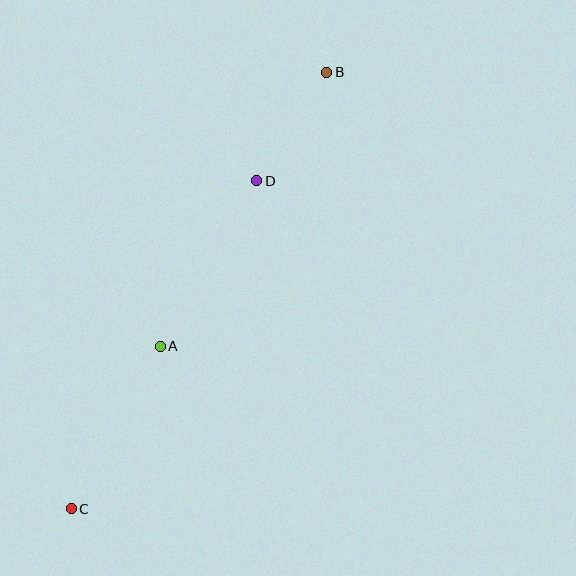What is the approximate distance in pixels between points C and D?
The distance between C and D is approximately 377 pixels.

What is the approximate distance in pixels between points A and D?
The distance between A and D is approximately 191 pixels.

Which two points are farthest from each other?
Points B and C are farthest from each other.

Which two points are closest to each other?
Points B and D are closest to each other.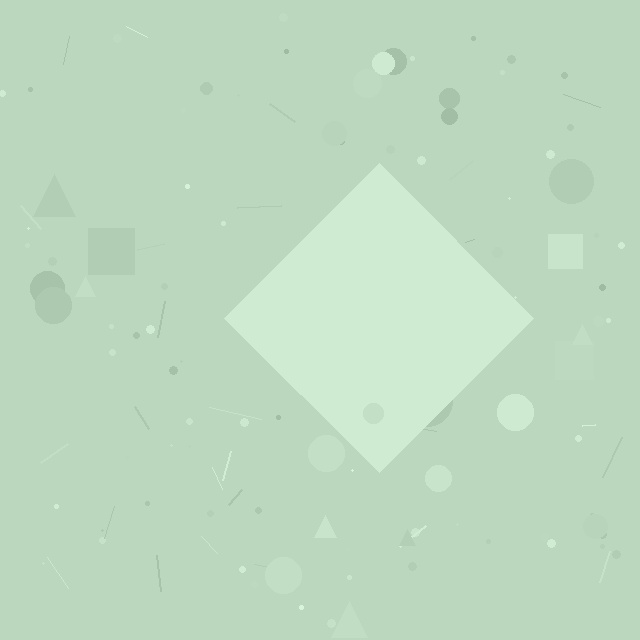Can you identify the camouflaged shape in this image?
The camouflaged shape is a diamond.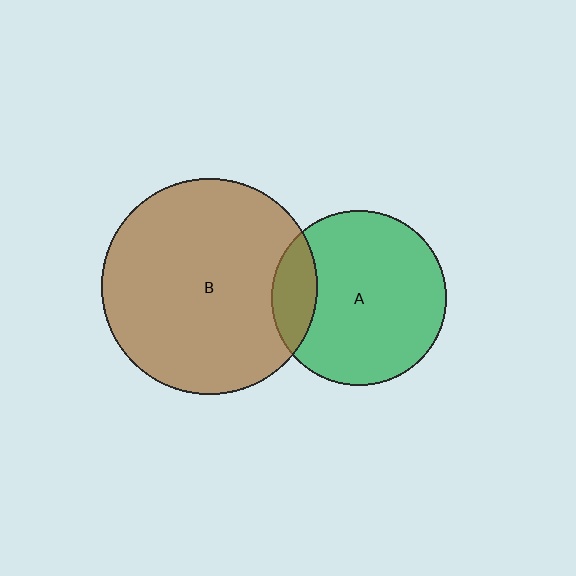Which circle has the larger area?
Circle B (brown).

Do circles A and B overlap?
Yes.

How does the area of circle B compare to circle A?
Approximately 1.5 times.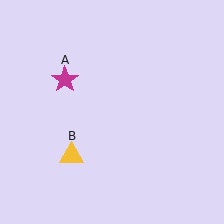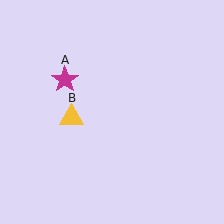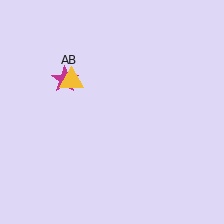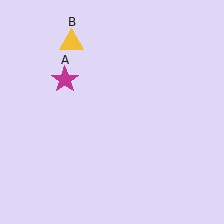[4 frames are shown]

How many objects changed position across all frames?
1 object changed position: yellow triangle (object B).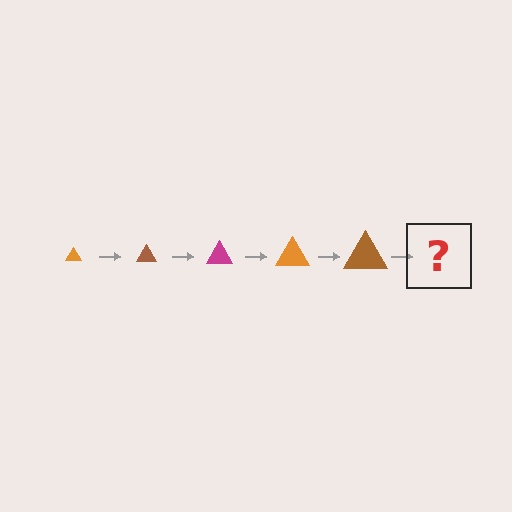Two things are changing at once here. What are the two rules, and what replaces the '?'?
The two rules are that the triangle grows larger each step and the color cycles through orange, brown, and magenta. The '?' should be a magenta triangle, larger than the previous one.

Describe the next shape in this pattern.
It should be a magenta triangle, larger than the previous one.